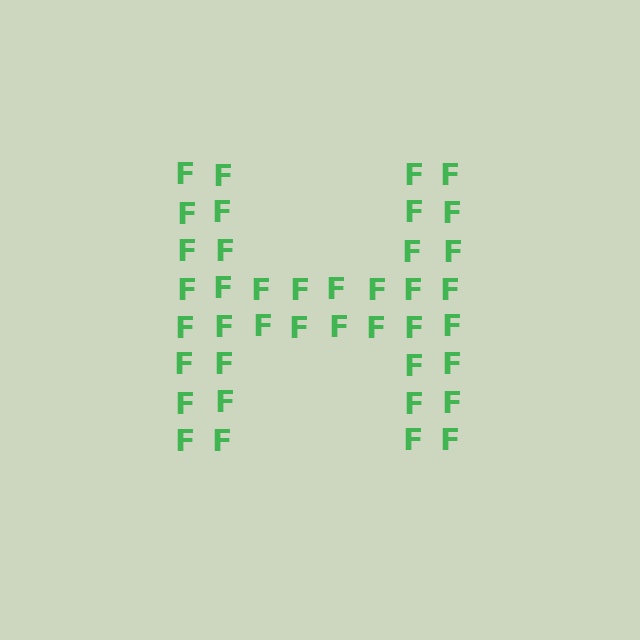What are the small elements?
The small elements are letter F's.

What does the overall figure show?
The overall figure shows the letter H.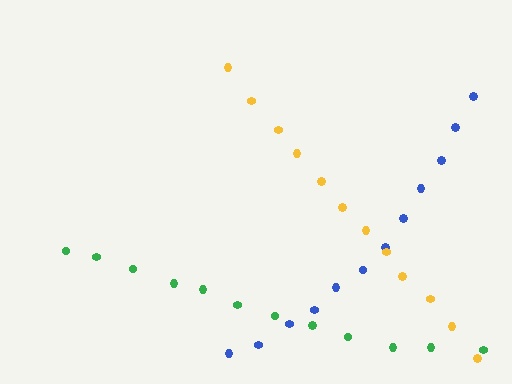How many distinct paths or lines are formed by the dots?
There are 3 distinct paths.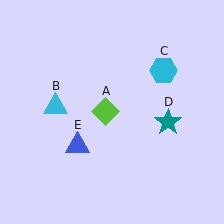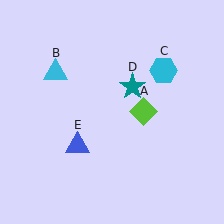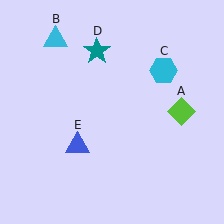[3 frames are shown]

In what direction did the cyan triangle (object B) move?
The cyan triangle (object B) moved up.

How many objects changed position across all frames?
3 objects changed position: lime diamond (object A), cyan triangle (object B), teal star (object D).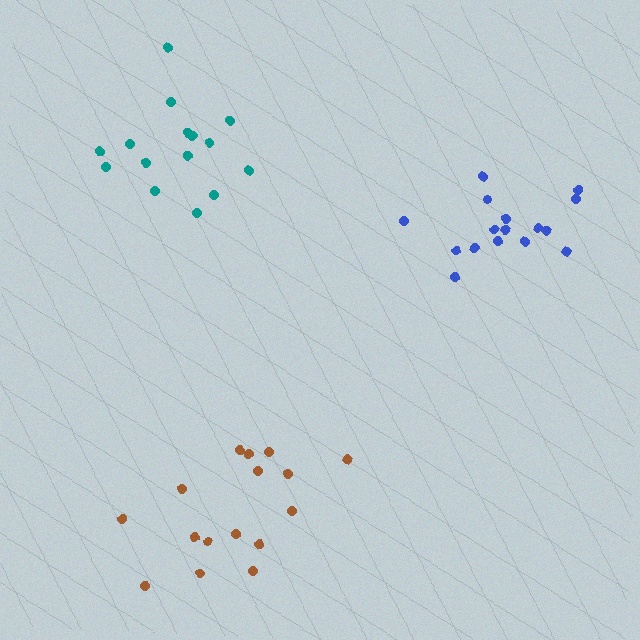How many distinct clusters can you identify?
There are 3 distinct clusters.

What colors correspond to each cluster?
The clusters are colored: blue, teal, brown.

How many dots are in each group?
Group 1: 16 dots, Group 2: 15 dots, Group 3: 16 dots (47 total).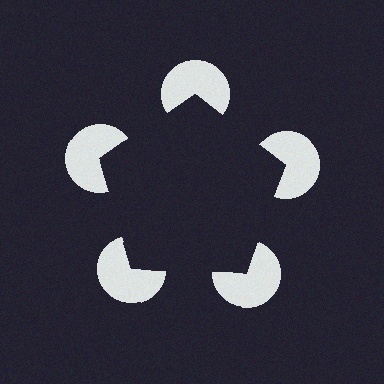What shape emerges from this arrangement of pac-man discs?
An illusory pentagon — its edges are inferred from the aligned wedge cuts in the pac-man discs, not physically drawn.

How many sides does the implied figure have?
5 sides.